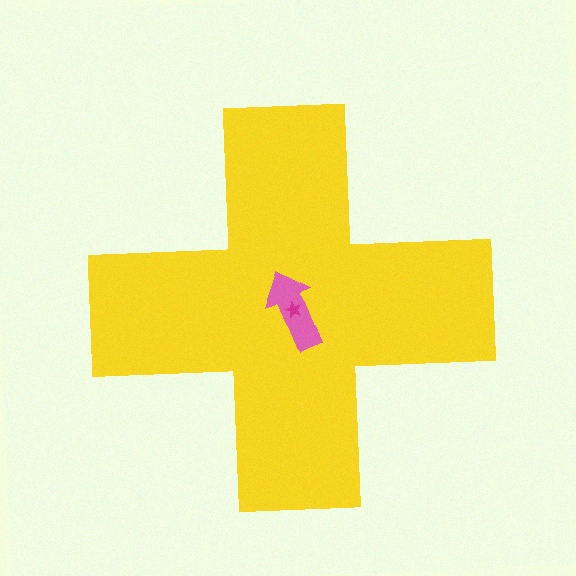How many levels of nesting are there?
3.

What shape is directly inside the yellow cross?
The pink arrow.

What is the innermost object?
The magenta star.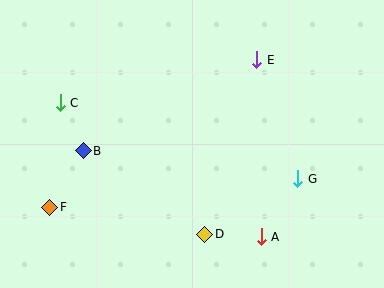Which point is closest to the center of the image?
Point D at (205, 234) is closest to the center.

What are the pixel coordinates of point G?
Point G is at (298, 179).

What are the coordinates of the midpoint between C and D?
The midpoint between C and D is at (133, 169).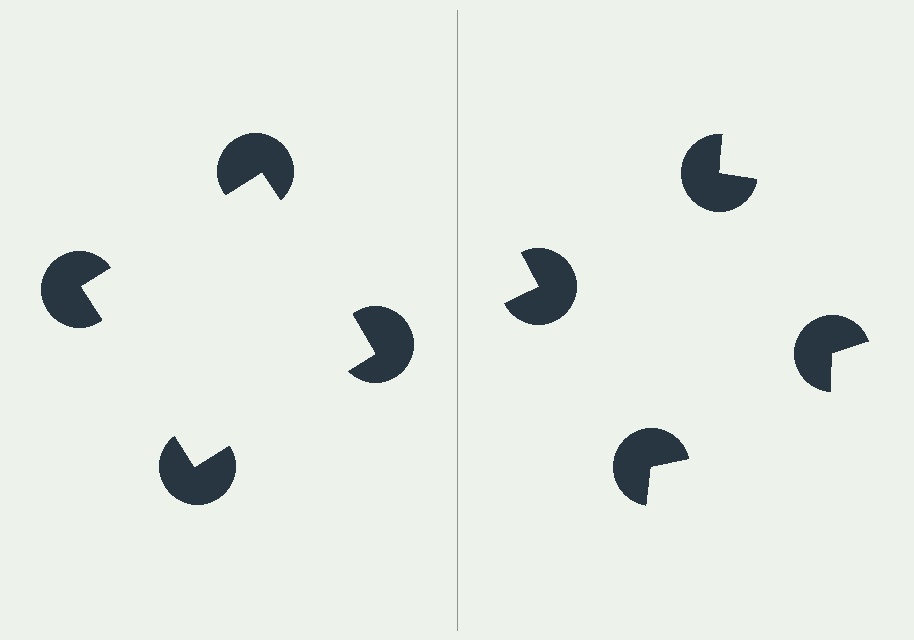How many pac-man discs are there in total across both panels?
8 — 4 on each side.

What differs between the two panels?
The pac-man discs are positioned identically on both sides; only the wedge orientations differ. On the left they align to a square; on the right they are misaligned.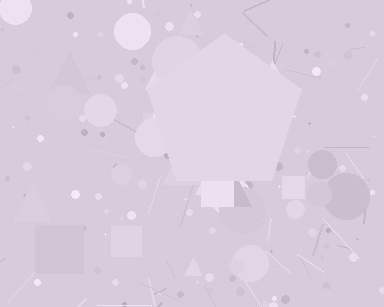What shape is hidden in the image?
A pentagon is hidden in the image.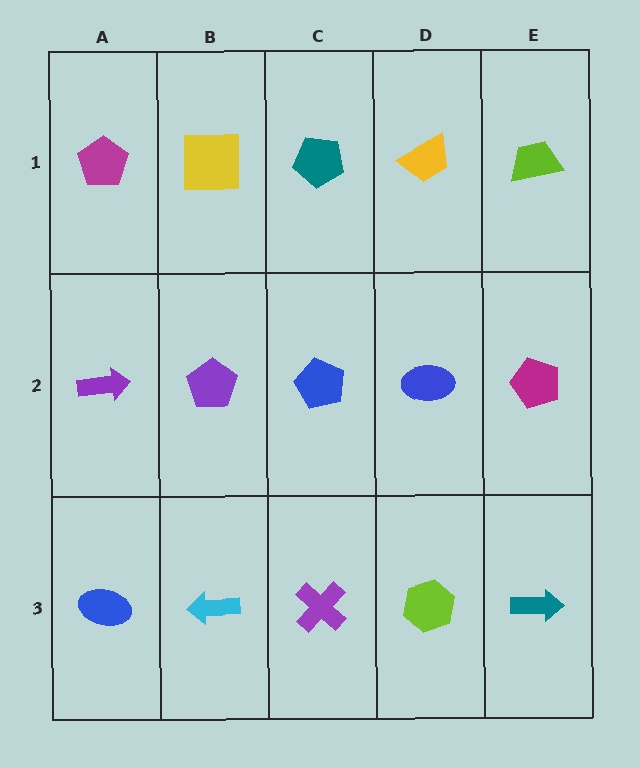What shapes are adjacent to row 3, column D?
A blue ellipse (row 2, column D), a purple cross (row 3, column C), a teal arrow (row 3, column E).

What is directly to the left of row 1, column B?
A magenta pentagon.